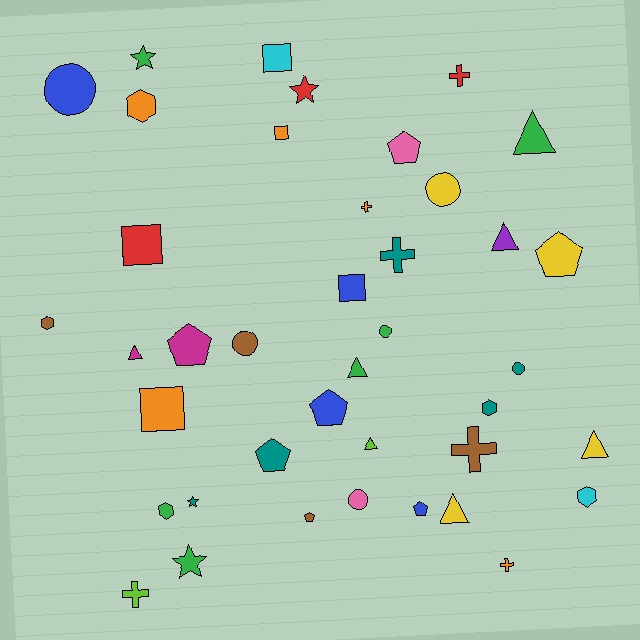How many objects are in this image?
There are 40 objects.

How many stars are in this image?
There are 4 stars.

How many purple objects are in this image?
There is 1 purple object.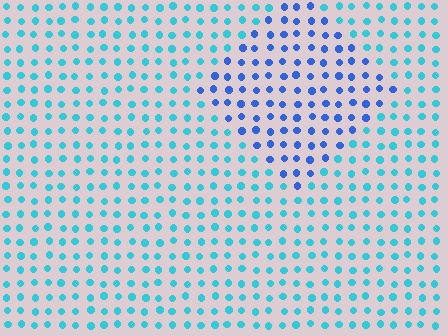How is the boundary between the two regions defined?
The boundary is defined purely by a slight shift in hue (about 37 degrees). Spacing, size, and orientation are identical on both sides.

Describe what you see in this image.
The image is filled with small cyan elements in a uniform arrangement. A diamond-shaped region is visible where the elements are tinted to a slightly different hue, forming a subtle color boundary.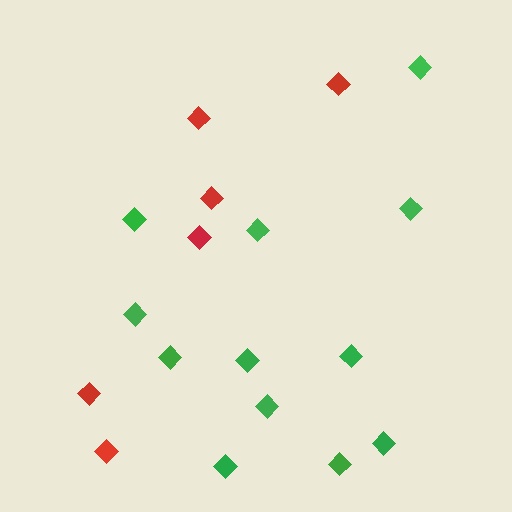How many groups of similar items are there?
There are 2 groups: one group of green diamonds (12) and one group of red diamonds (6).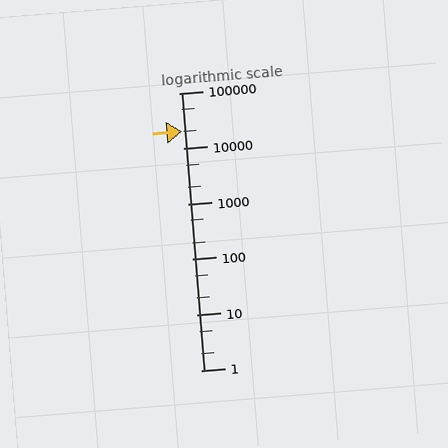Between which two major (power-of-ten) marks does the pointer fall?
The pointer is between 10000 and 100000.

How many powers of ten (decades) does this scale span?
The scale spans 5 decades, from 1 to 100000.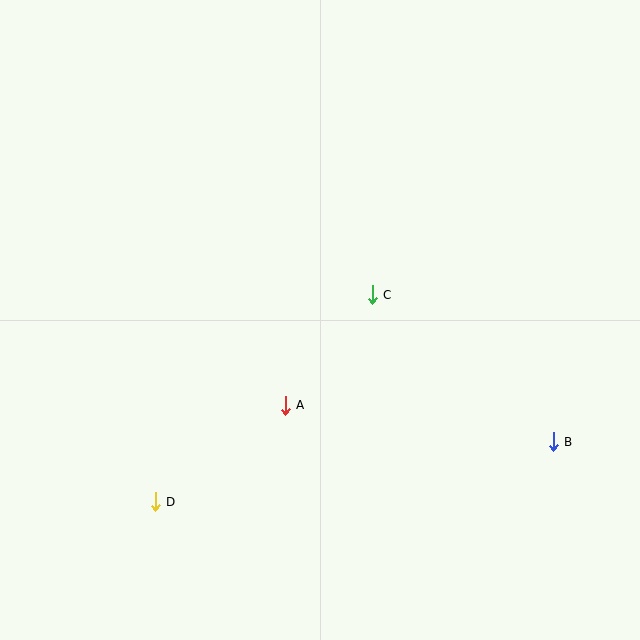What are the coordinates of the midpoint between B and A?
The midpoint between B and A is at (419, 424).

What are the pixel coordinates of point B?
Point B is at (553, 442).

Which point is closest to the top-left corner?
Point C is closest to the top-left corner.